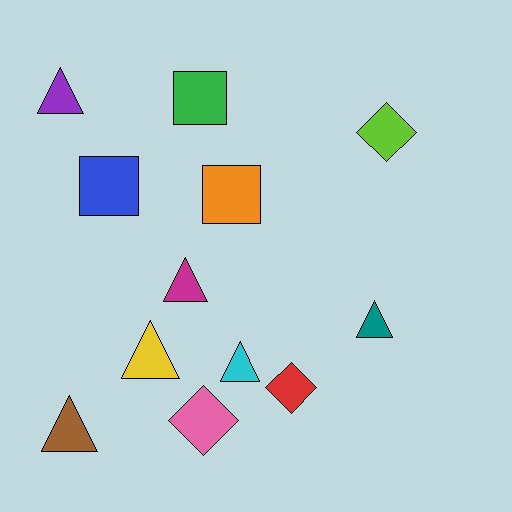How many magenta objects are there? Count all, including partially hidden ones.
There is 1 magenta object.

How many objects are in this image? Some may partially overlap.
There are 12 objects.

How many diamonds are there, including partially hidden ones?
There are 3 diamonds.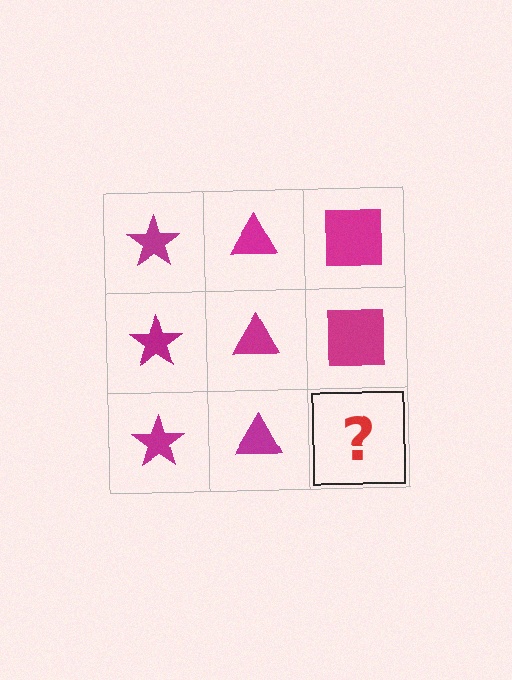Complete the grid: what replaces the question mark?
The question mark should be replaced with a magenta square.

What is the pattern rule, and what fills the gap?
The rule is that each column has a consistent shape. The gap should be filled with a magenta square.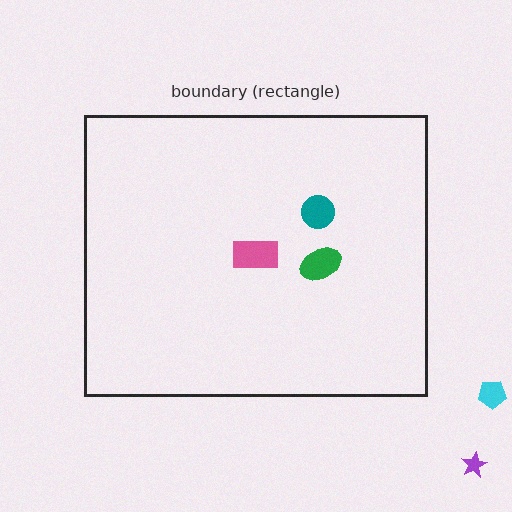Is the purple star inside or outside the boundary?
Outside.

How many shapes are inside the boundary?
3 inside, 2 outside.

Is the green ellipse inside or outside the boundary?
Inside.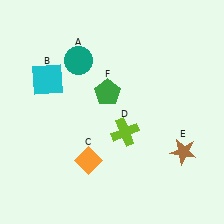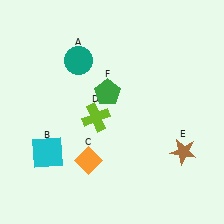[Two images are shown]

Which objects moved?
The objects that moved are: the cyan square (B), the lime cross (D).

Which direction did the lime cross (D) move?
The lime cross (D) moved left.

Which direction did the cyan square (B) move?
The cyan square (B) moved down.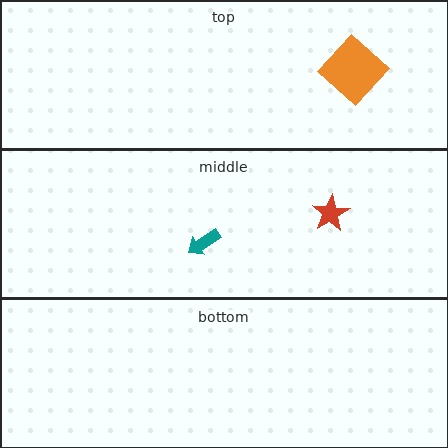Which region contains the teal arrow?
The middle region.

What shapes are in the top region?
The orange diamond.